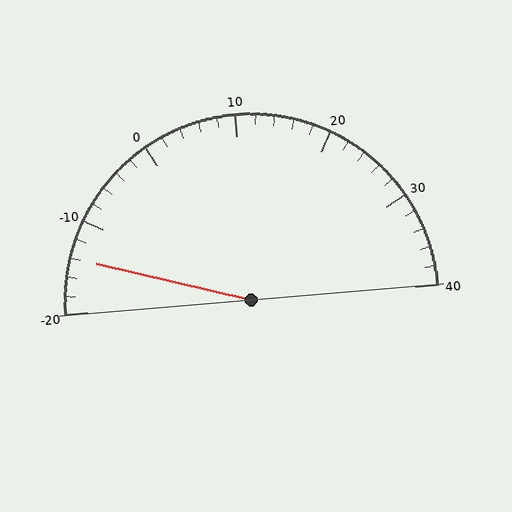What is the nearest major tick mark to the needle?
The nearest major tick mark is -10.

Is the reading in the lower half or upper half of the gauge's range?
The reading is in the lower half of the range (-20 to 40).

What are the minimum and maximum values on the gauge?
The gauge ranges from -20 to 40.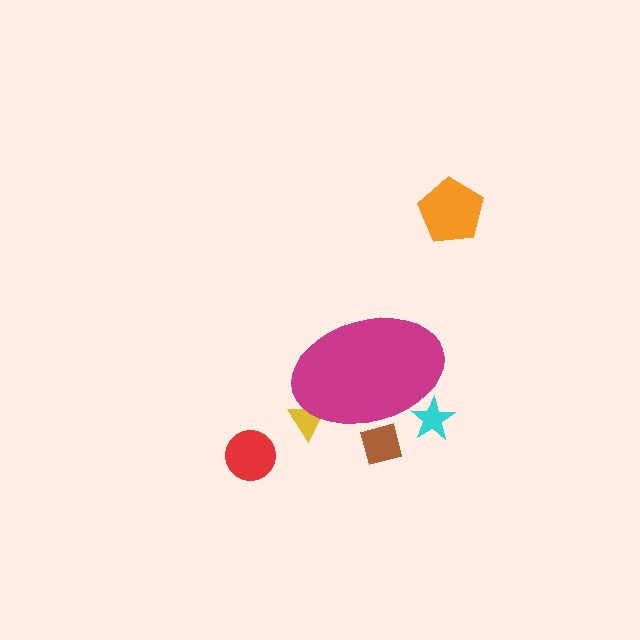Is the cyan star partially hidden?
Yes, the cyan star is partially hidden behind the magenta ellipse.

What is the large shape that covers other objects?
A magenta ellipse.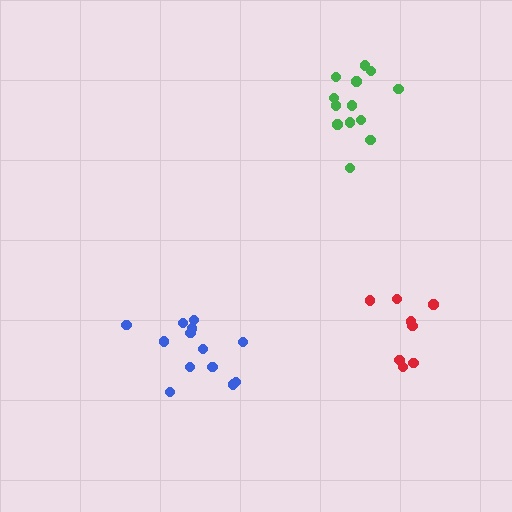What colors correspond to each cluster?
The clusters are colored: green, blue, red.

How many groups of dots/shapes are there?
There are 3 groups.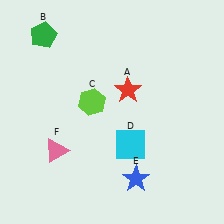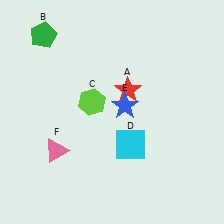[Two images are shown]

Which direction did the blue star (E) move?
The blue star (E) moved up.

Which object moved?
The blue star (E) moved up.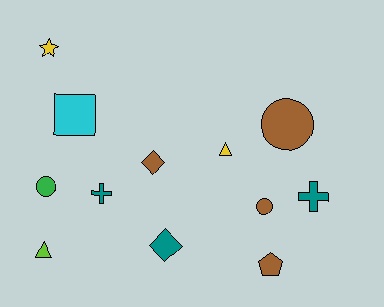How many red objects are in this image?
There are no red objects.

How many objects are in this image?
There are 12 objects.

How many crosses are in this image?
There are 2 crosses.